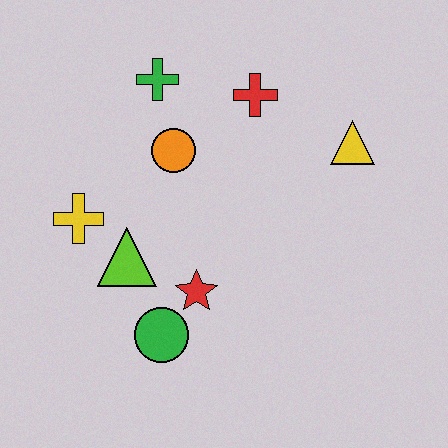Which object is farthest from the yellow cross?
The yellow triangle is farthest from the yellow cross.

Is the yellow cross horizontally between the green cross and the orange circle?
No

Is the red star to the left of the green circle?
No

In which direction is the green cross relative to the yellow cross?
The green cross is above the yellow cross.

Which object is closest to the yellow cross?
The lime triangle is closest to the yellow cross.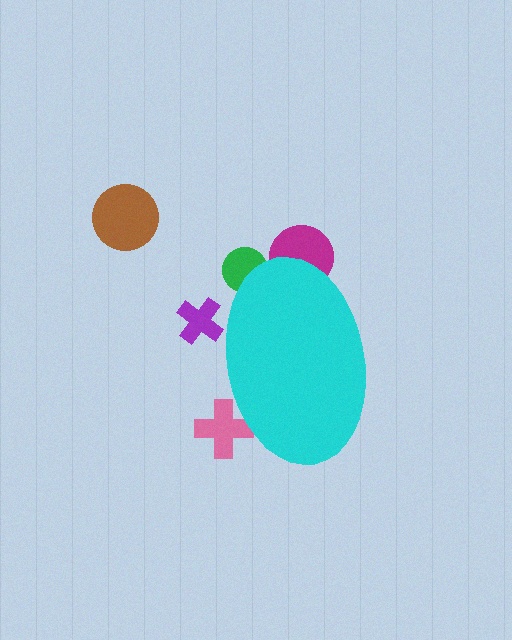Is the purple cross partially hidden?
Yes, the purple cross is partially hidden behind the cyan ellipse.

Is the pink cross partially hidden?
Yes, the pink cross is partially hidden behind the cyan ellipse.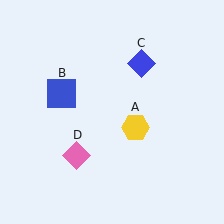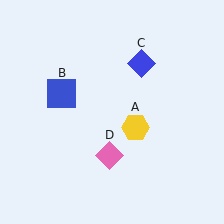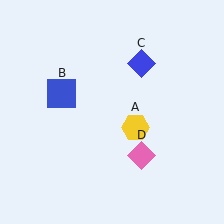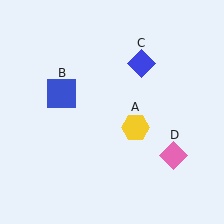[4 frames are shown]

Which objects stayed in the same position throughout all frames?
Yellow hexagon (object A) and blue square (object B) and blue diamond (object C) remained stationary.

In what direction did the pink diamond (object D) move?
The pink diamond (object D) moved right.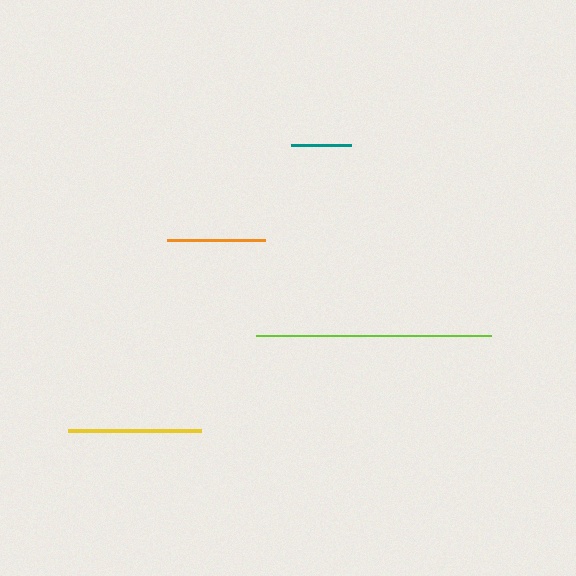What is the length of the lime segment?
The lime segment is approximately 236 pixels long.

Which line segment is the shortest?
The teal line is the shortest at approximately 60 pixels.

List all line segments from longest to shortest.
From longest to shortest: lime, yellow, orange, teal.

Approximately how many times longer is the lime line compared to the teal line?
The lime line is approximately 3.9 times the length of the teal line.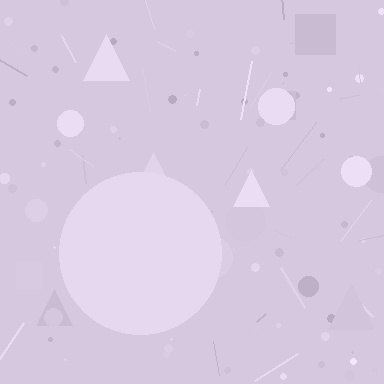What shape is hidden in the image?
A circle is hidden in the image.